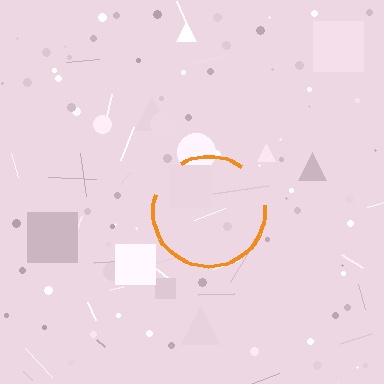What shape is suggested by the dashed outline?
The dashed outline suggests a circle.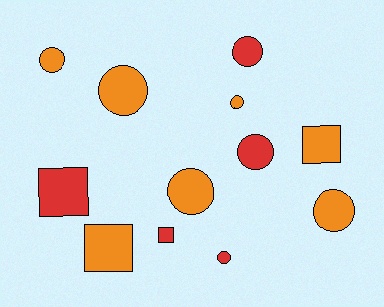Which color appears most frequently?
Orange, with 7 objects.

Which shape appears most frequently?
Circle, with 8 objects.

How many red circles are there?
There are 3 red circles.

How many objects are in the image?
There are 12 objects.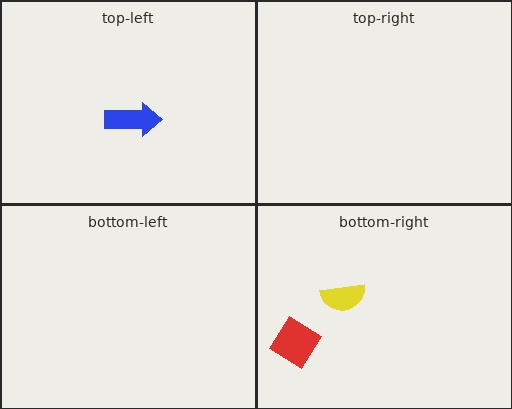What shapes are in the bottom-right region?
The yellow semicircle, the red diamond.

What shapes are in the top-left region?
The blue arrow.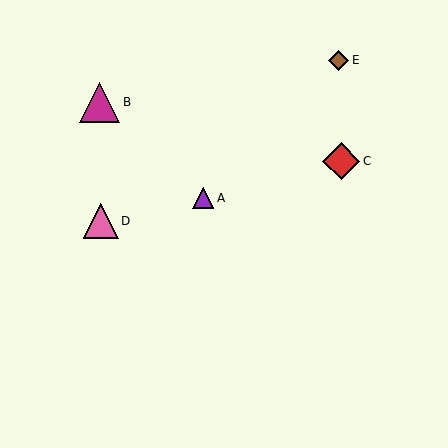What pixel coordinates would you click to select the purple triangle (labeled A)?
Click at (203, 198) to select the purple triangle A.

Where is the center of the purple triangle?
The center of the purple triangle is at (203, 198).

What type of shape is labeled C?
Shape C is a red diamond.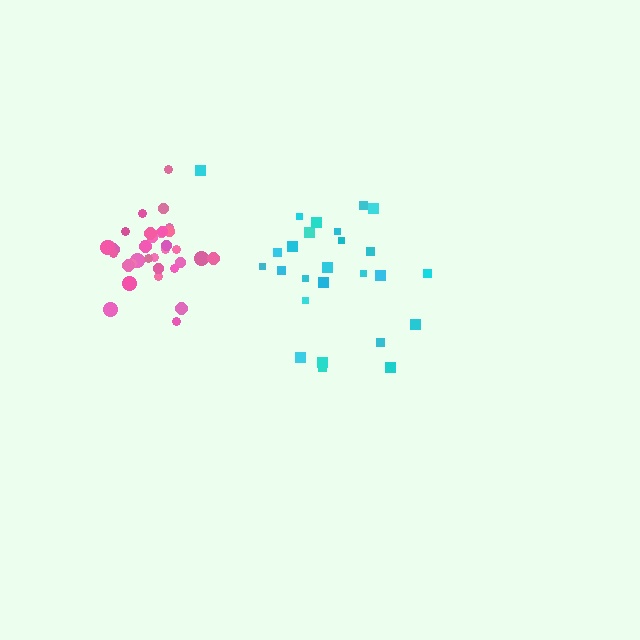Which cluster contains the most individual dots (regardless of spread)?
Pink (34).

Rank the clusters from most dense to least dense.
pink, cyan.